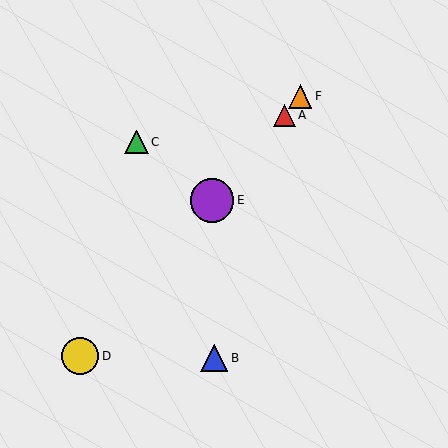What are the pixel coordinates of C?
Object C is at (137, 142).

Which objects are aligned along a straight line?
Objects A, D, E, F are aligned along a straight line.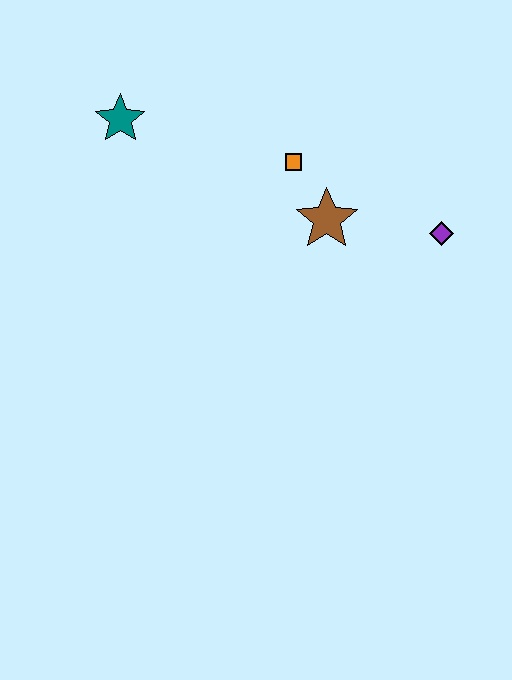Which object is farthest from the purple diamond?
The teal star is farthest from the purple diamond.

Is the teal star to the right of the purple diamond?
No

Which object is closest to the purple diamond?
The brown star is closest to the purple diamond.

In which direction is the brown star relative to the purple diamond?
The brown star is to the left of the purple diamond.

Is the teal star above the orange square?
Yes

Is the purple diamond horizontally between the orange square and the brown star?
No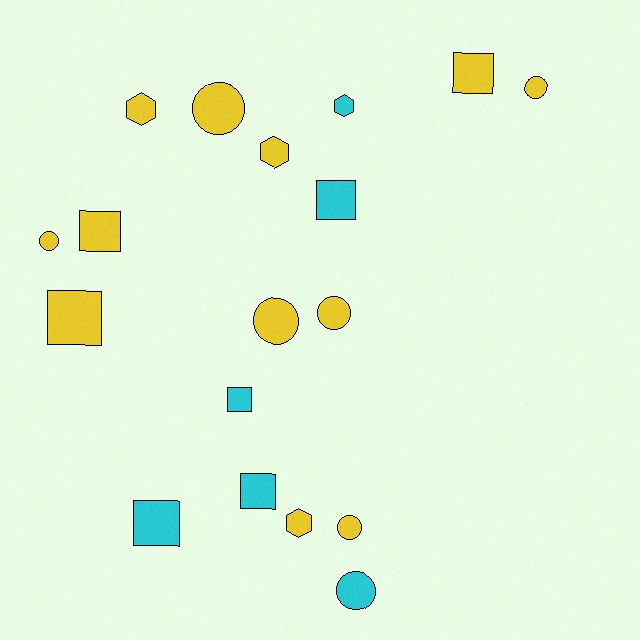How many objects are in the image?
There are 18 objects.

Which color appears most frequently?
Yellow, with 12 objects.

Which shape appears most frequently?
Circle, with 7 objects.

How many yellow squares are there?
There are 3 yellow squares.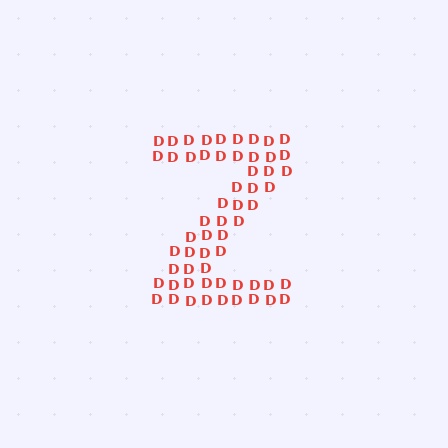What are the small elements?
The small elements are letter D's.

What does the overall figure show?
The overall figure shows the letter Z.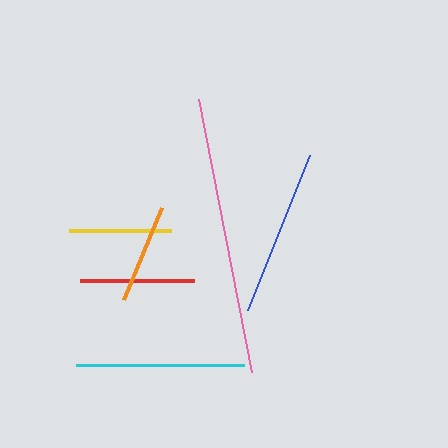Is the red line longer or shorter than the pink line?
The pink line is longer than the red line.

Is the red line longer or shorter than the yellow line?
The red line is longer than the yellow line.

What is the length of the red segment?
The red segment is approximately 114 pixels long.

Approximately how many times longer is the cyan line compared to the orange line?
The cyan line is approximately 1.7 times the length of the orange line.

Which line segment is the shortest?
The orange line is the shortest at approximately 100 pixels.